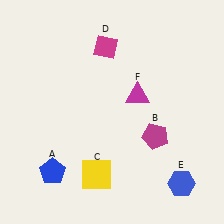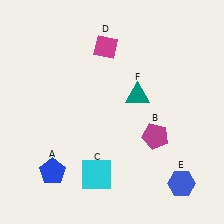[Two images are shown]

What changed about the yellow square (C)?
In Image 1, C is yellow. In Image 2, it changed to cyan.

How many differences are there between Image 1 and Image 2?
There are 2 differences between the two images.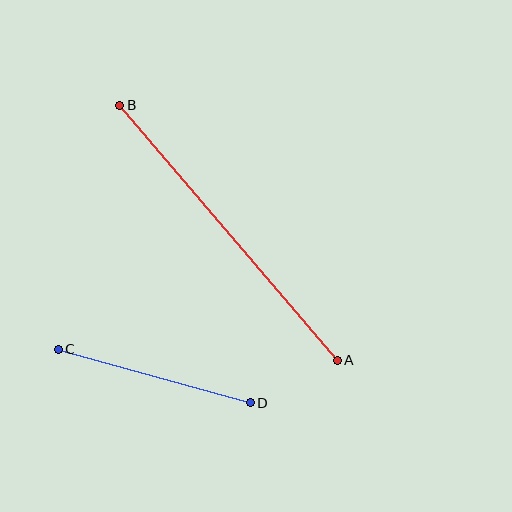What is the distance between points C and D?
The distance is approximately 200 pixels.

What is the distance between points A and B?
The distance is approximately 335 pixels.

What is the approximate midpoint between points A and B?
The midpoint is at approximately (229, 233) pixels.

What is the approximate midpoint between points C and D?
The midpoint is at approximately (154, 376) pixels.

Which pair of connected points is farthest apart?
Points A and B are farthest apart.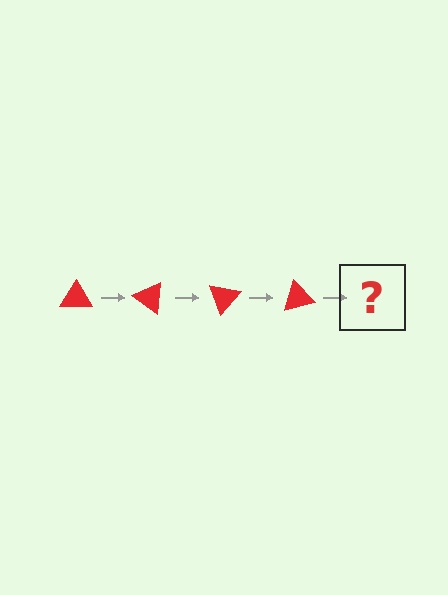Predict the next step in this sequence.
The next step is a red triangle rotated 140 degrees.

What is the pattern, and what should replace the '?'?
The pattern is that the triangle rotates 35 degrees each step. The '?' should be a red triangle rotated 140 degrees.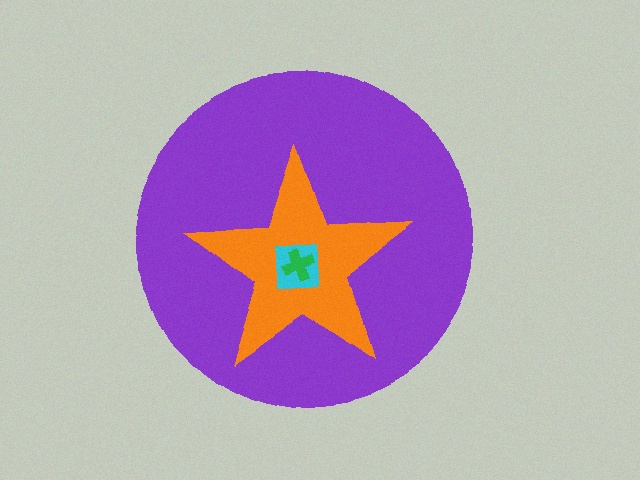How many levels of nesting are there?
4.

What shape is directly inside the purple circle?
The orange star.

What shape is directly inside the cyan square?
The green cross.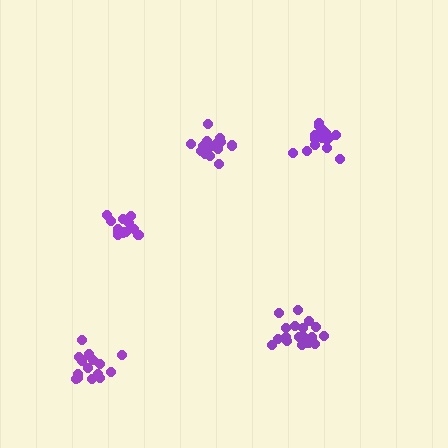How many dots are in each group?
Group 1: 16 dots, Group 2: 18 dots, Group 3: 14 dots, Group 4: 19 dots, Group 5: 14 dots (81 total).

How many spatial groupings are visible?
There are 5 spatial groupings.